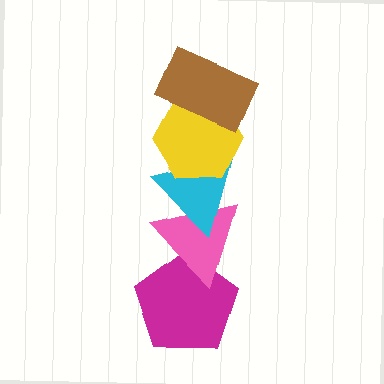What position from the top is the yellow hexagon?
The yellow hexagon is 2nd from the top.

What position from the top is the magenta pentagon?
The magenta pentagon is 5th from the top.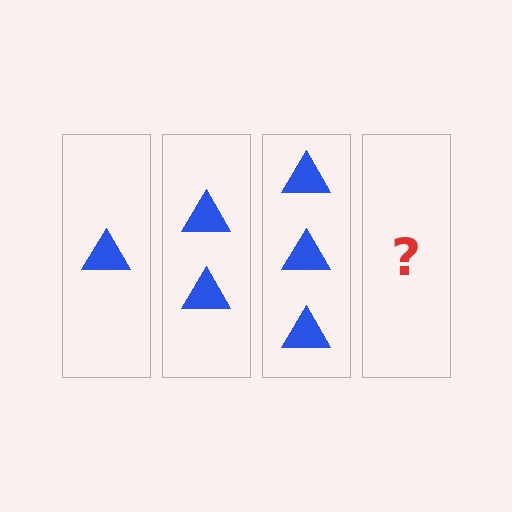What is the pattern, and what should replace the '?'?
The pattern is that each step adds one more triangle. The '?' should be 4 triangles.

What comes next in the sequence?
The next element should be 4 triangles.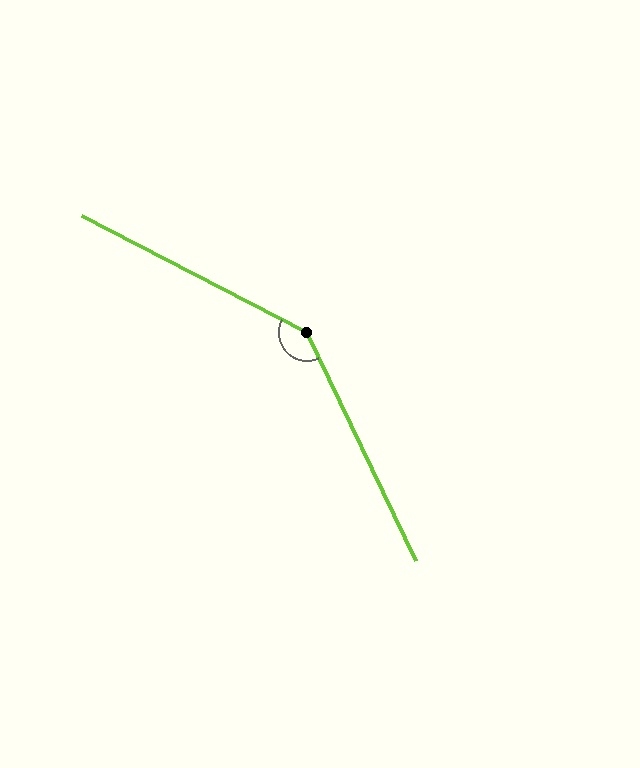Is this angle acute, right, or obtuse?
It is obtuse.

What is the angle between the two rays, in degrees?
Approximately 143 degrees.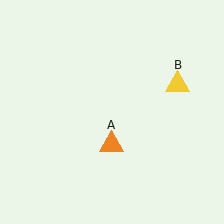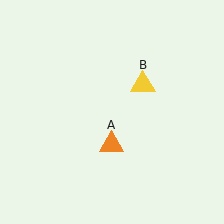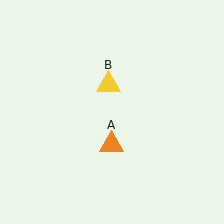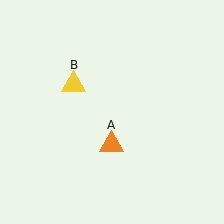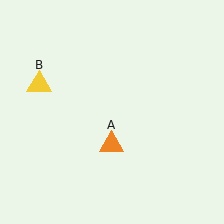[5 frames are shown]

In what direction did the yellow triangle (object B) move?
The yellow triangle (object B) moved left.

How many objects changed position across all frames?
1 object changed position: yellow triangle (object B).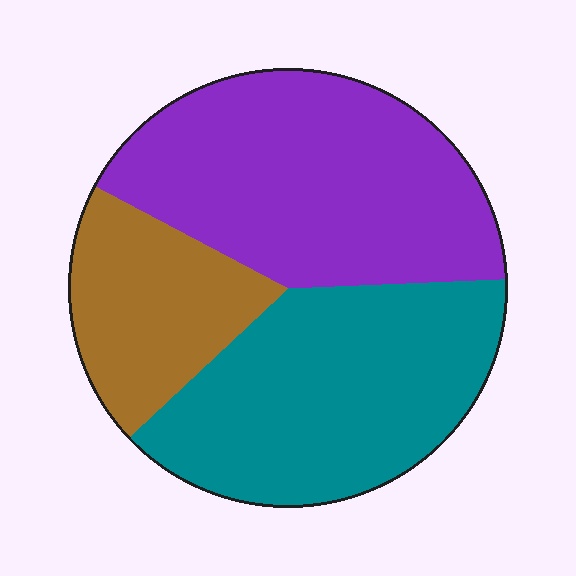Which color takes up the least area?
Brown, at roughly 20%.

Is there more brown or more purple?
Purple.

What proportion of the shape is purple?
Purple covers roughly 40% of the shape.